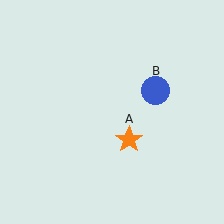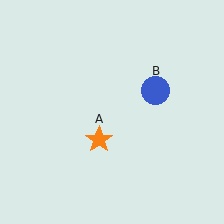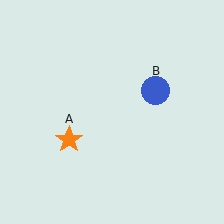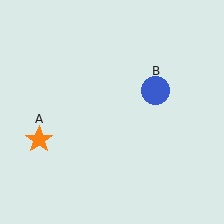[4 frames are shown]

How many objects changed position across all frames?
1 object changed position: orange star (object A).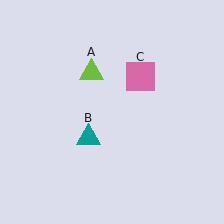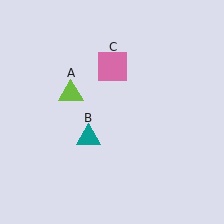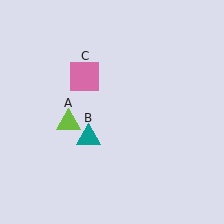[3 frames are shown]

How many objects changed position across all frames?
2 objects changed position: lime triangle (object A), pink square (object C).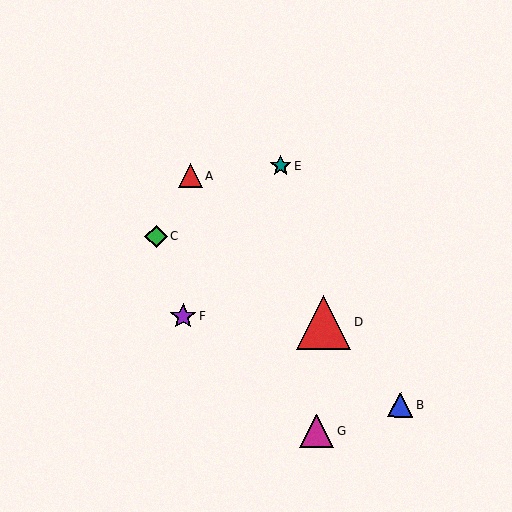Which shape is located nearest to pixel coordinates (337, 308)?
The red triangle (labeled D) at (324, 323) is nearest to that location.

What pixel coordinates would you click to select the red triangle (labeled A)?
Click at (191, 176) to select the red triangle A.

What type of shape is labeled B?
Shape B is a blue triangle.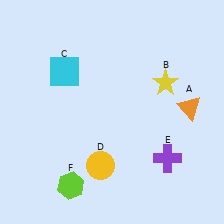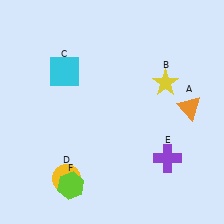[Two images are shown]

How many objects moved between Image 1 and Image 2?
1 object moved between the two images.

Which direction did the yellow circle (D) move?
The yellow circle (D) moved left.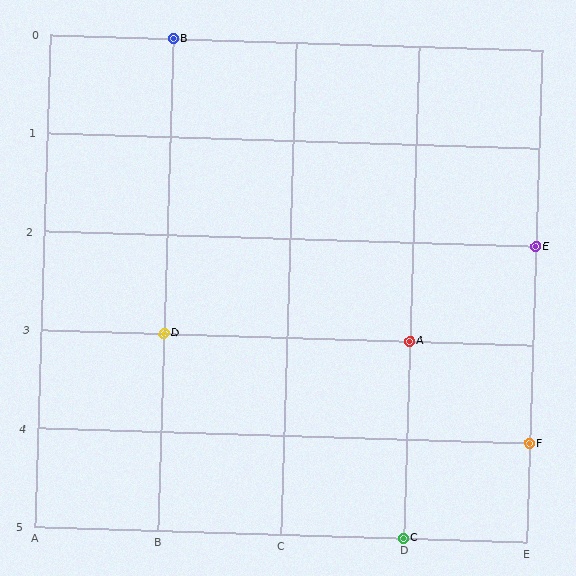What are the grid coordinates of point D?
Point D is at grid coordinates (B, 3).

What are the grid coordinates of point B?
Point B is at grid coordinates (B, 0).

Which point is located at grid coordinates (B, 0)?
Point B is at (B, 0).